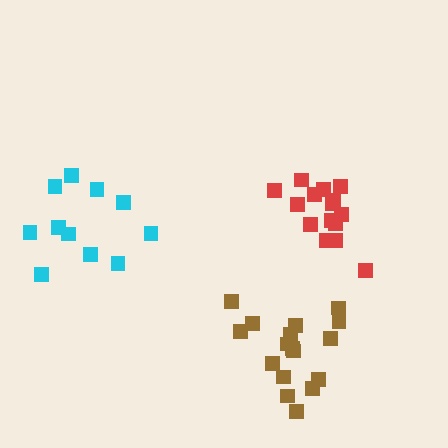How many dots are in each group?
Group 1: 16 dots, Group 2: 11 dots, Group 3: 17 dots (44 total).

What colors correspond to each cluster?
The clusters are colored: red, cyan, brown.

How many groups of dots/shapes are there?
There are 3 groups.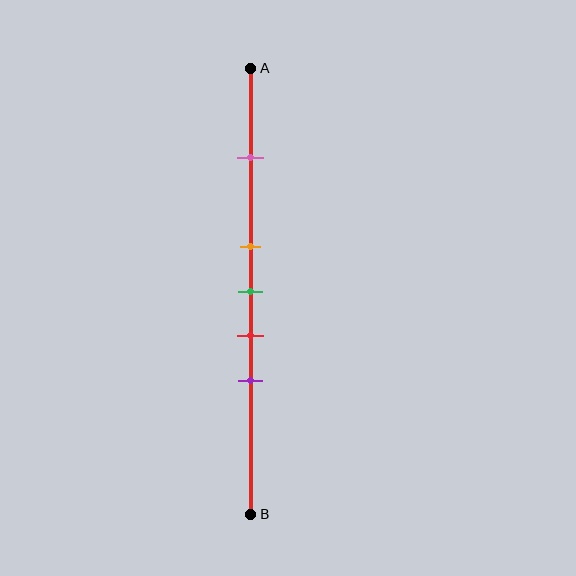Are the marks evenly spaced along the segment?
No, the marks are not evenly spaced.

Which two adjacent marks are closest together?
The orange and green marks are the closest adjacent pair.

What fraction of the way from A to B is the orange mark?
The orange mark is approximately 40% (0.4) of the way from A to B.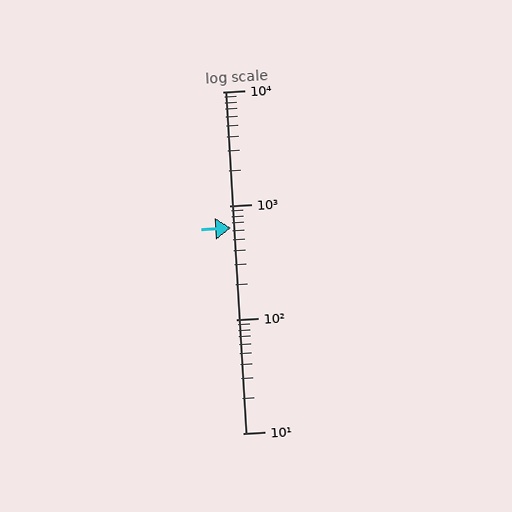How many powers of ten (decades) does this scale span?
The scale spans 3 decades, from 10 to 10000.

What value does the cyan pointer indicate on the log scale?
The pointer indicates approximately 630.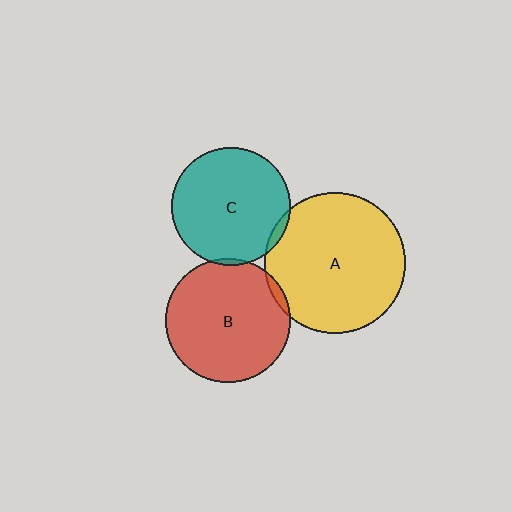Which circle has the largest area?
Circle A (yellow).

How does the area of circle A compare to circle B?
Approximately 1.3 times.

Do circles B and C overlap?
Yes.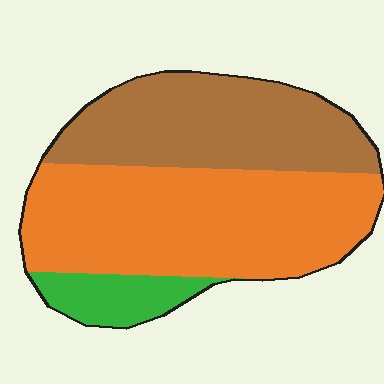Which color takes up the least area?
Green, at roughly 10%.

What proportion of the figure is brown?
Brown covers around 35% of the figure.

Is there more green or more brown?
Brown.